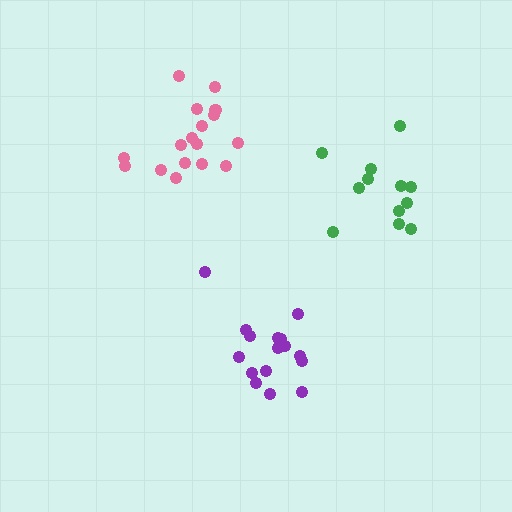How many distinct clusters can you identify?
There are 3 distinct clusters.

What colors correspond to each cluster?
The clusters are colored: green, purple, pink.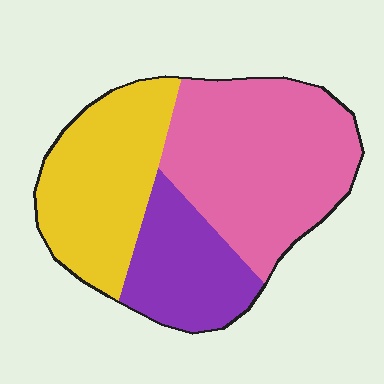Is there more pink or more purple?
Pink.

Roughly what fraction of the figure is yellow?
Yellow takes up about one third (1/3) of the figure.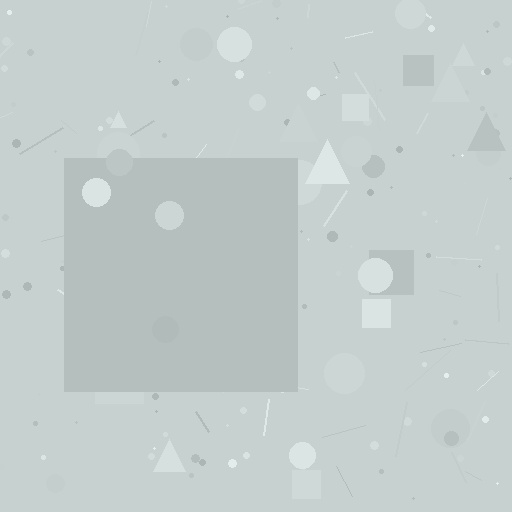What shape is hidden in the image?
A square is hidden in the image.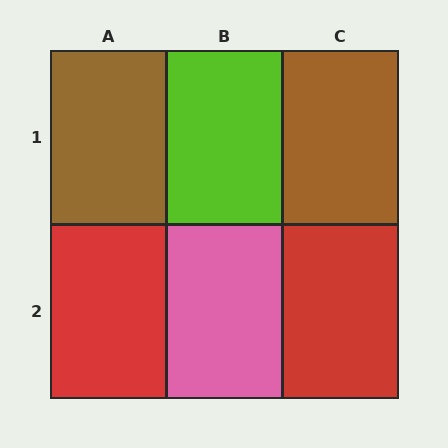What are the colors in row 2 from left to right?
Red, pink, red.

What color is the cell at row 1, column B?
Lime.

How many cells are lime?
1 cell is lime.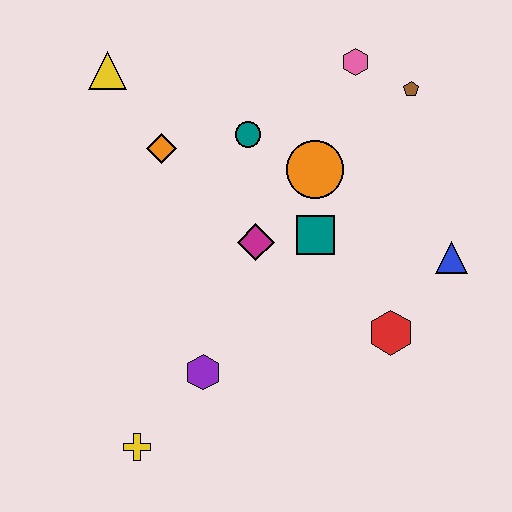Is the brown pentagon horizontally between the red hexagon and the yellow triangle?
No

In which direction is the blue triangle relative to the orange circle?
The blue triangle is to the right of the orange circle.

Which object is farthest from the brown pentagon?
The yellow cross is farthest from the brown pentagon.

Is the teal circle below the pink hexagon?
Yes